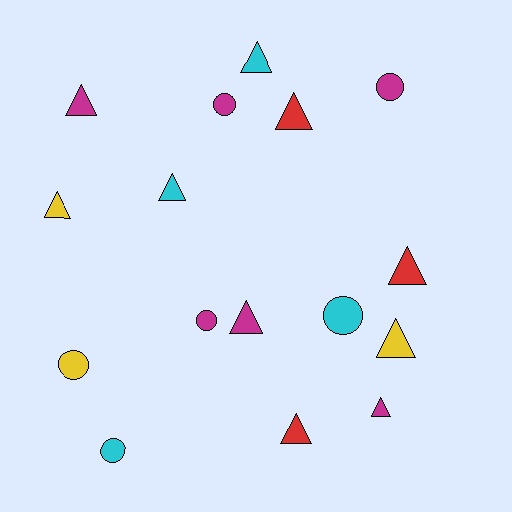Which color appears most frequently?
Magenta, with 6 objects.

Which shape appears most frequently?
Triangle, with 10 objects.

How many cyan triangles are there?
There are 2 cyan triangles.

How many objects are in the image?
There are 16 objects.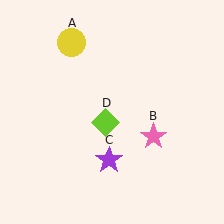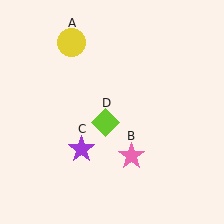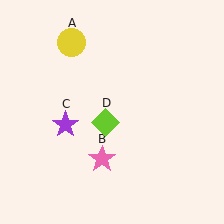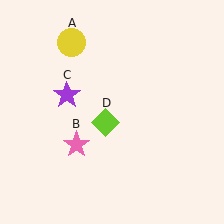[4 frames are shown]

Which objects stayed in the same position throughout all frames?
Yellow circle (object A) and lime diamond (object D) remained stationary.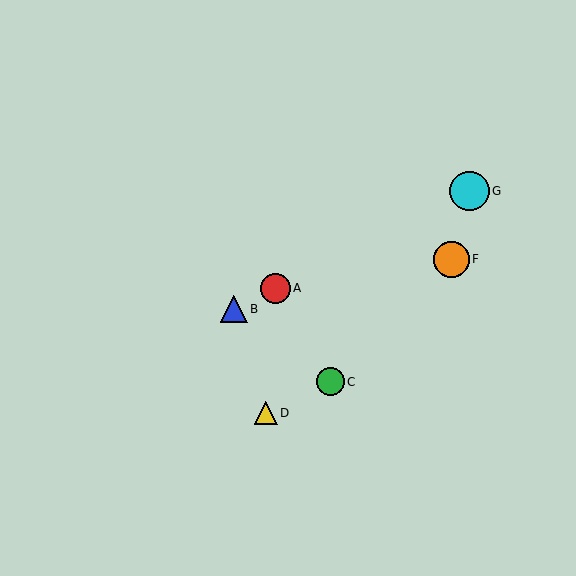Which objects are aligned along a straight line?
Objects A, B, E, G are aligned along a straight line.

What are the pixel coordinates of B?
Object B is at (234, 309).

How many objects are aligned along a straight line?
4 objects (A, B, E, G) are aligned along a straight line.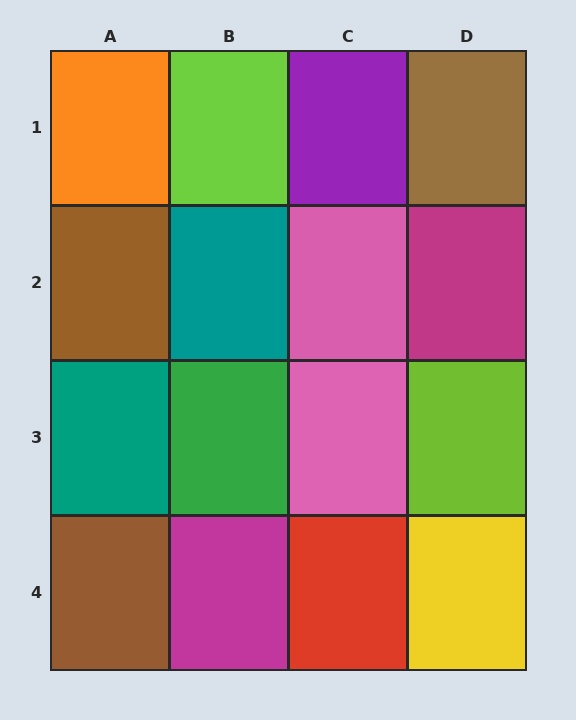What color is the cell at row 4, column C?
Red.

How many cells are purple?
1 cell is purple.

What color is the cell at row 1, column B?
Lime.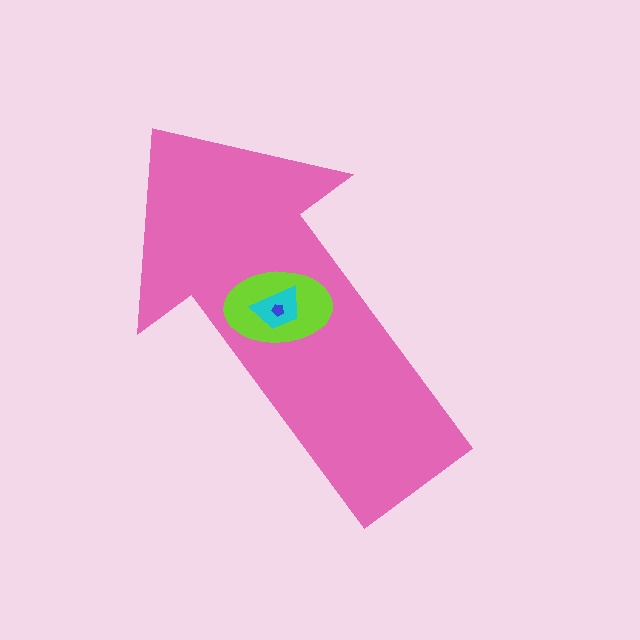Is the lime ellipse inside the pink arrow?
Yes.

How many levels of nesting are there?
4.